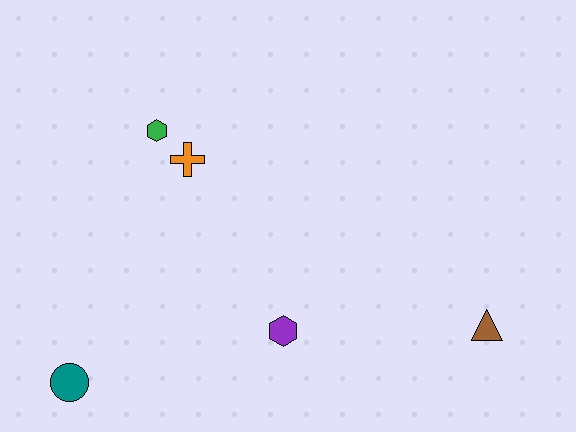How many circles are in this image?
There is 1 circle.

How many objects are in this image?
There are 5 objects.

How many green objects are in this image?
There is 1 green object.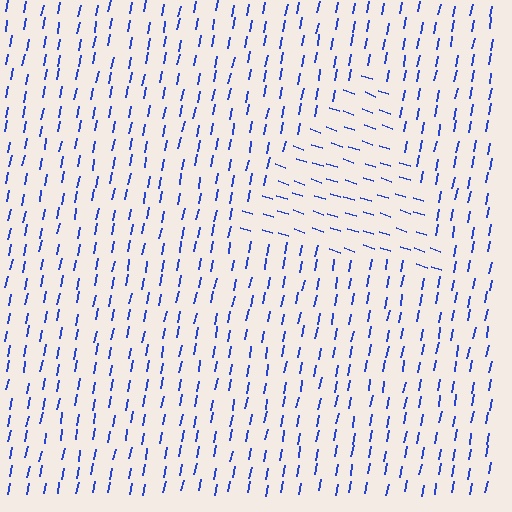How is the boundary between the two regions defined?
The boundary is defined purely by a change in line orientation (approximately 82 degrees difference). All lines are the same color and thickness.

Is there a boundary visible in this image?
Yes, there is a texture boundary formed by a change in line orientation.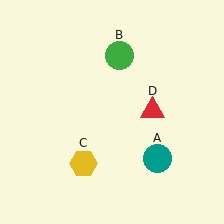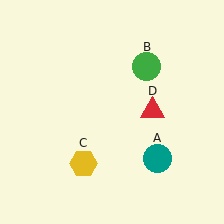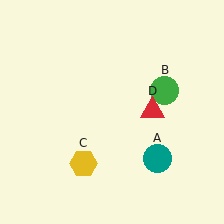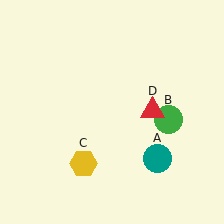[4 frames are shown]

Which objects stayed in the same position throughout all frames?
Teal circle (object A) and yellow hexagon (object C) and red triangle (object D) remained stationary.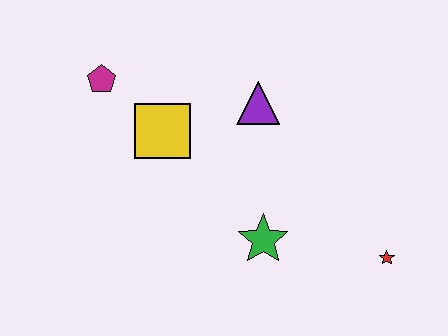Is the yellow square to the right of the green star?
No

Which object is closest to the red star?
The green star is closest to the red star.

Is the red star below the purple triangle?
Yes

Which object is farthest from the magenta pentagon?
The red star is farthest from the magenta pentagon.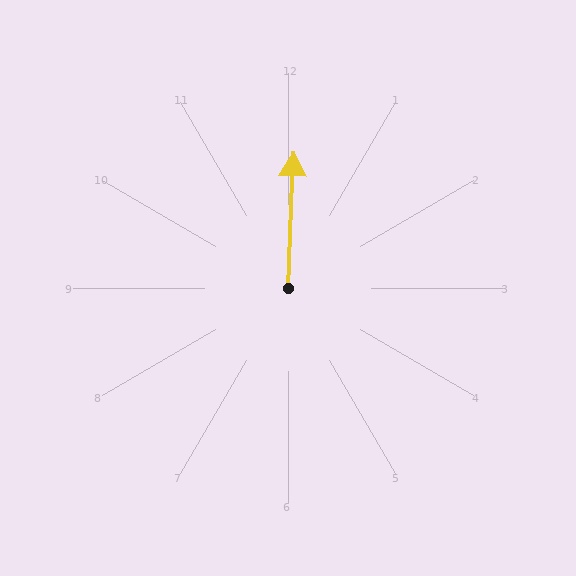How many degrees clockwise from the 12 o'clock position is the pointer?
Approximately 2 degrees.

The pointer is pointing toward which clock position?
Roughly 12 o'clock.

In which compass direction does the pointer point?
North.